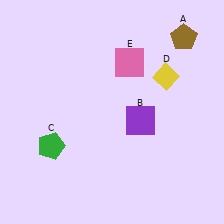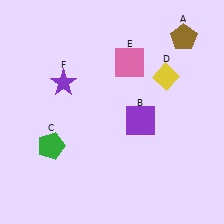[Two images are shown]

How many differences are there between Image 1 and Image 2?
There is 1 difference between the two images.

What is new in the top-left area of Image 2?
A purple star (F) was added in the top-left area of Image 2.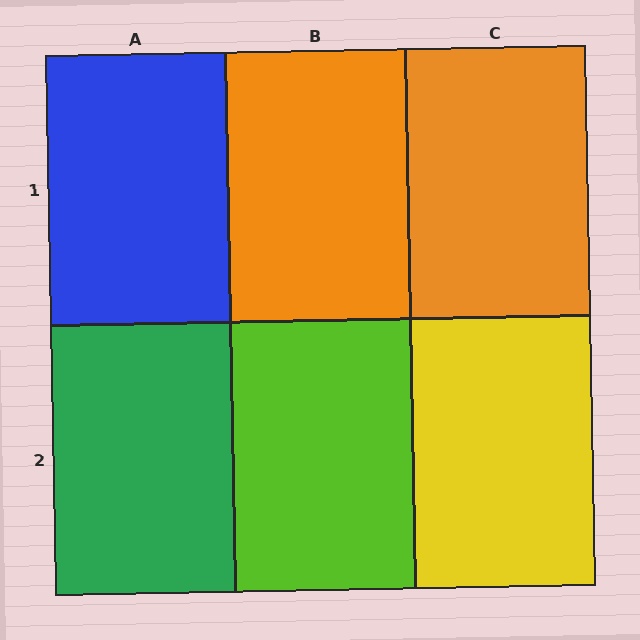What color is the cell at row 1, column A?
Blue.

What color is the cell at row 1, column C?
Orange.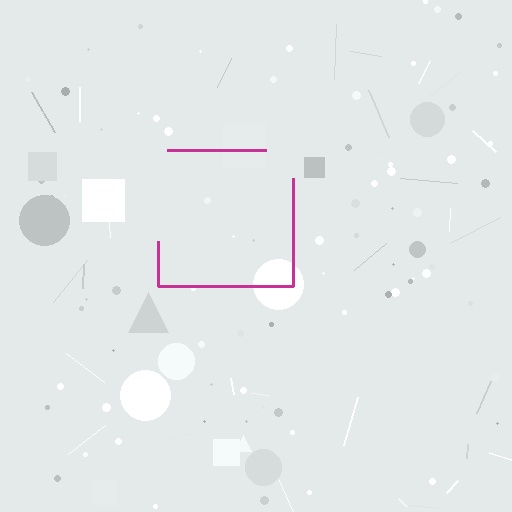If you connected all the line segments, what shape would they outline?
They would outline a square.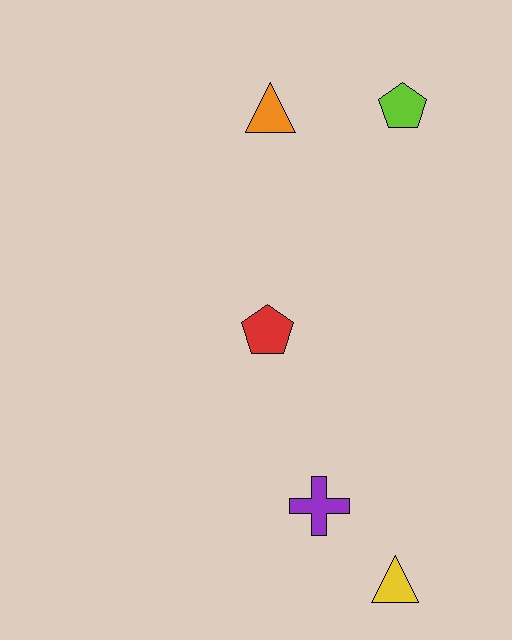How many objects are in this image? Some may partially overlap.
There are 5 objects.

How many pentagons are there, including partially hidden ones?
There are 2 pentagons.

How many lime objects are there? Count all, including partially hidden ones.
There is 1 lime object.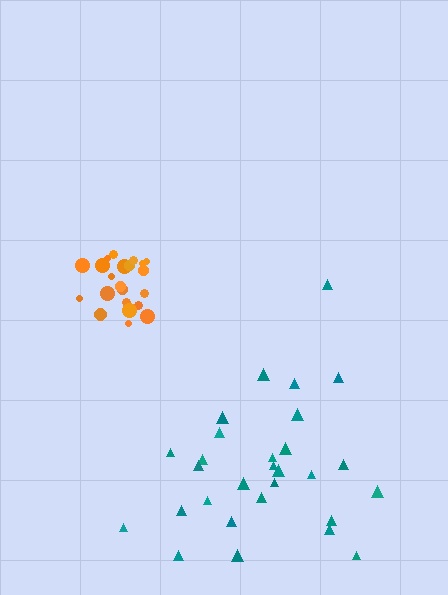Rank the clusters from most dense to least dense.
orange, teal.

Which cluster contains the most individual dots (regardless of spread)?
Teal (29).